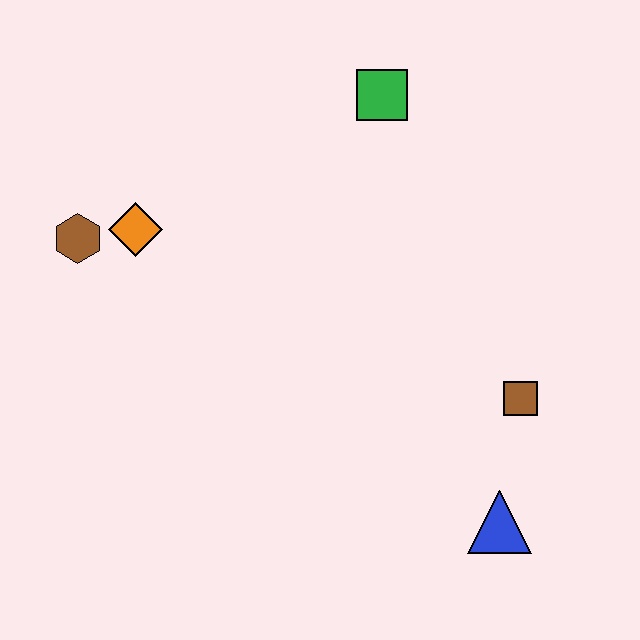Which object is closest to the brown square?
The blue triangle is closest to the brown square.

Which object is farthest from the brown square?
The brown hexagon is farthest from the brown square.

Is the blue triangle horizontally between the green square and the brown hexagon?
No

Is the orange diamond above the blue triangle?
Yes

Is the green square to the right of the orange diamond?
Yes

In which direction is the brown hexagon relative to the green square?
The brown hexagon is to the left of the green square.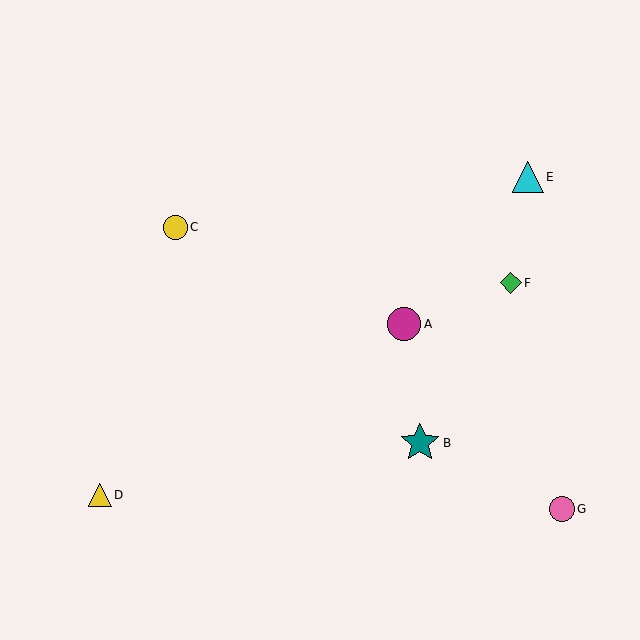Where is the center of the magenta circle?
The center of the magenta circle is at (404, 324).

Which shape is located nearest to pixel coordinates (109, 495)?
The yellow triangle (labeled D) at (100, 495) is nearest to that location.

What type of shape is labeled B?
Shape B is a teal star.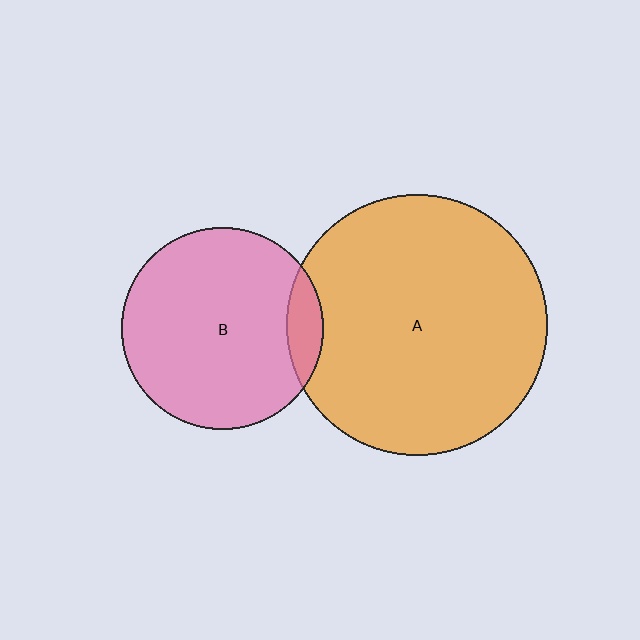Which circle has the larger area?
Circle A (orange).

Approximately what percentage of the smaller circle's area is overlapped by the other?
Approximately 10%.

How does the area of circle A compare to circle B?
Approximately 1.7 times.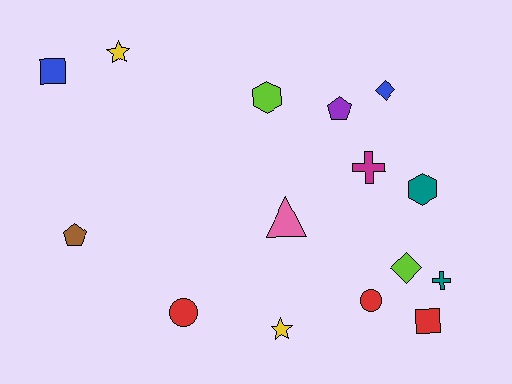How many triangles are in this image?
There is 1 triangle.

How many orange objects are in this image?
There are no orange objects.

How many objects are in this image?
There are 15 objects.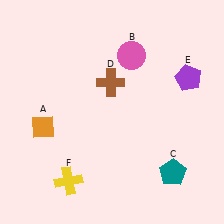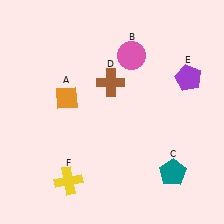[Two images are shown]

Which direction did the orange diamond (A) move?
The orange diamond (A) moved up.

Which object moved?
The orange diamond (A) moved up.